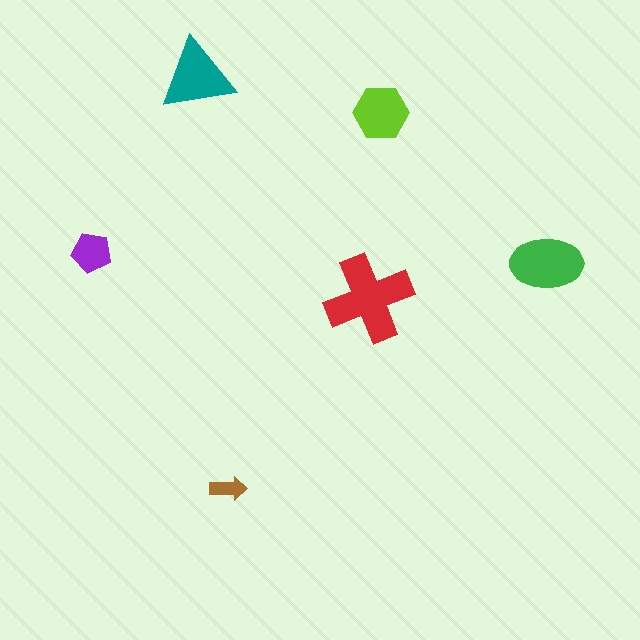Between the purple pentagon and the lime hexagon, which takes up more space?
The lime hexagon.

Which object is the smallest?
The brown arrow.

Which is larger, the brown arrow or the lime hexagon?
The lime hexagon.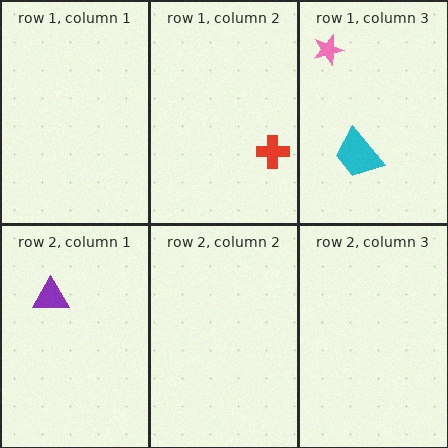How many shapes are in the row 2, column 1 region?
1.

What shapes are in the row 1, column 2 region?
The red cross.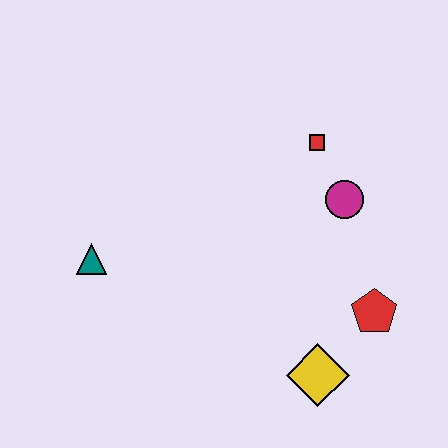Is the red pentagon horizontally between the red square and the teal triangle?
No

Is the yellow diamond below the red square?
Yes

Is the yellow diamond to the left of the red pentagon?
Yes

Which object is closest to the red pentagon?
The yellow diamond is closest to the red pentagon.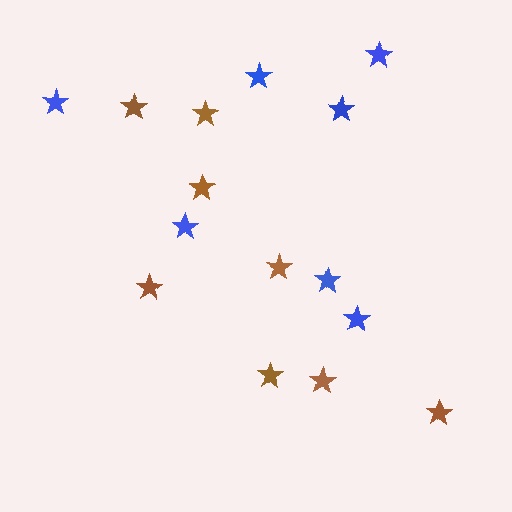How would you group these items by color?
There are 2 groups: one group of blue stars (7) and one group of brown stars (8).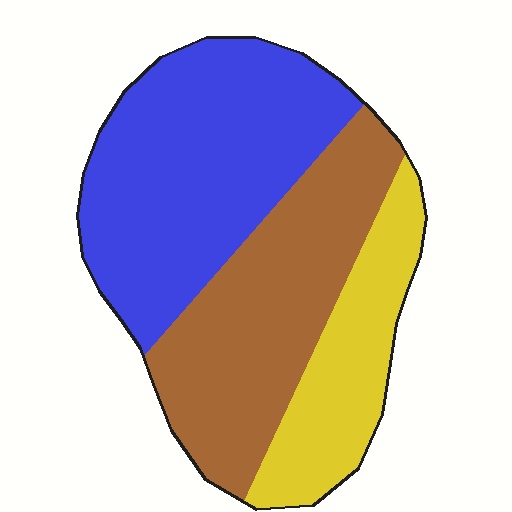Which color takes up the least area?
Yellow, at roughly 20%.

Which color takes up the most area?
Blue, at roughly 45%.